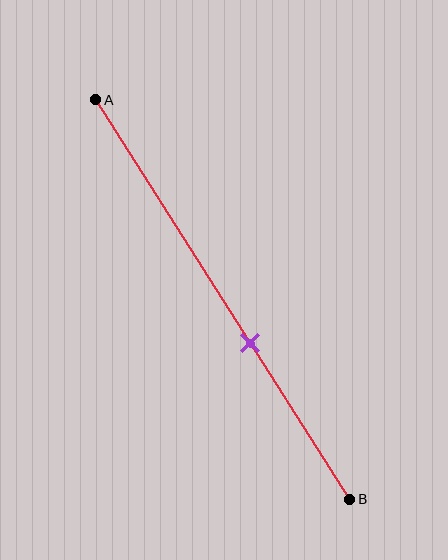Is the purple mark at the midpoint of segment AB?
No, the mark is at about 60% from A, not at the 50% midpoint.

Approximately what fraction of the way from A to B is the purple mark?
The purple mark is approximately 60% of the way from A to B.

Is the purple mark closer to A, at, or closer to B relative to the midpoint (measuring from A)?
The purple mark is closer to point B than the midpoint of segment AB.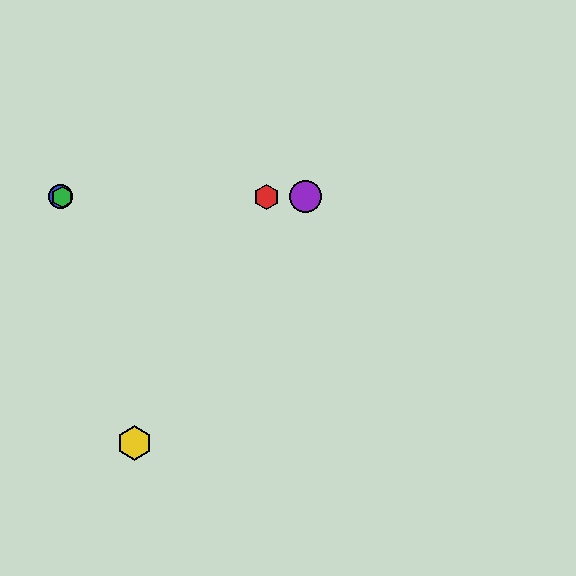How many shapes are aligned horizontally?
4 shapes (the red hexagon, the blue circle, the green hexagon, the purple circle) are aligned horizontally.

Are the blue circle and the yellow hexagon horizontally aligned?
No, the blue circle is at y≈197 and the yellow hexagon is at y≈443.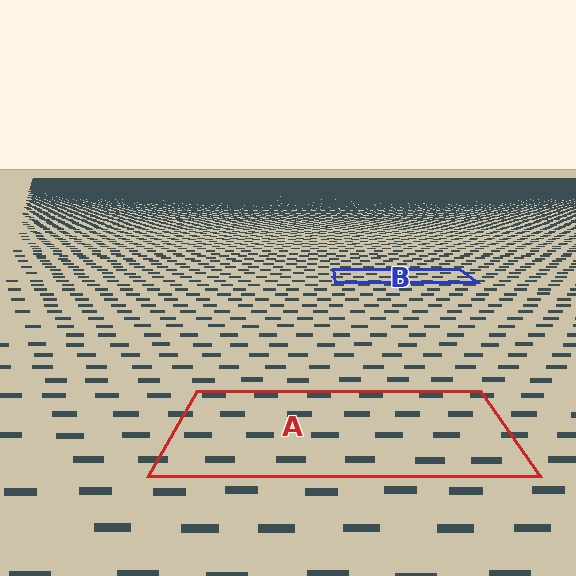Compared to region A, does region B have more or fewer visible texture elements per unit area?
Region B has more texture elements per unit area — they are packed more densely because it is farther away.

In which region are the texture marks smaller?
The texture marks are smaller in region B, because it is farther away.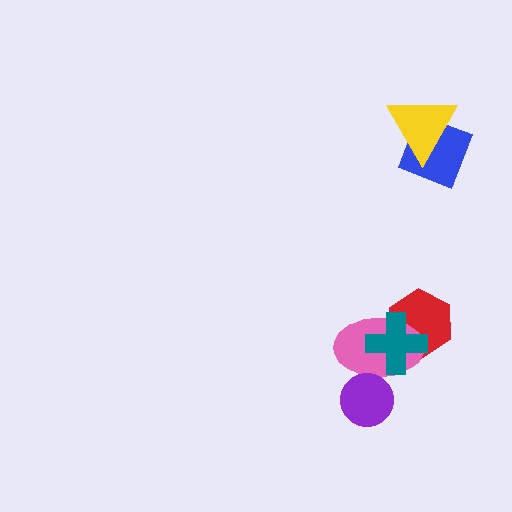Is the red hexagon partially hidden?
Yes, it is partially covered by another shape.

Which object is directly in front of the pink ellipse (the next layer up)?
The purple circle is directly in front of the pink ellipse.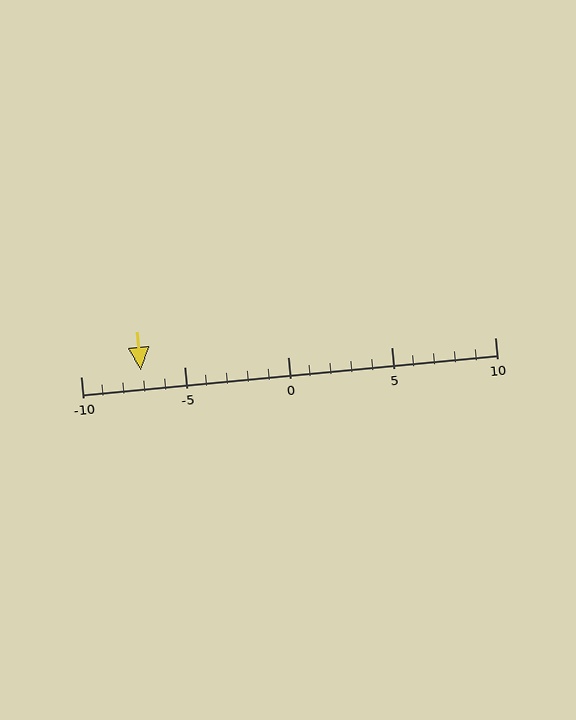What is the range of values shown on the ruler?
The ruler shows values from -10 to 10.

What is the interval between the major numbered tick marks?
The major tick marks are spaced 5 units apart.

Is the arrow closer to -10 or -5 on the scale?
The arrow is closer to -5.